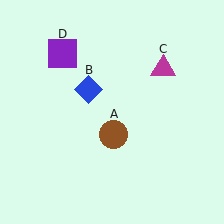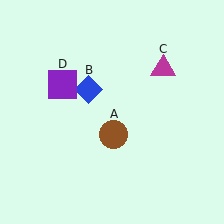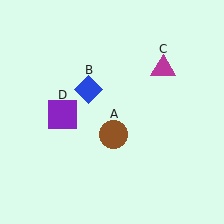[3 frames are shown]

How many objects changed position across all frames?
1 object changed position: purple square (object D).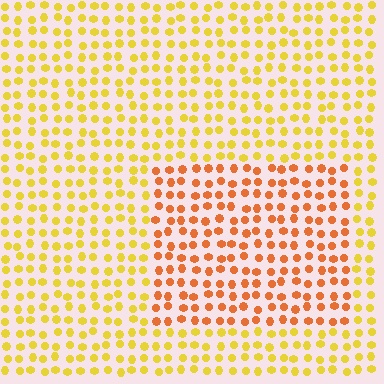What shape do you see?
I see a rectangle.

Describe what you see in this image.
The image is filled with small yellow elements in a uniform arrangement. A rectangle-shaped region is visible where the elements are tinted to a slightly different hue, forming a subtle color boundary.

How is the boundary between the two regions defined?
The boundary is defined purely by a slight shift in hue (about 34 degrees). Spacing, size, and orientation are identical on both sides.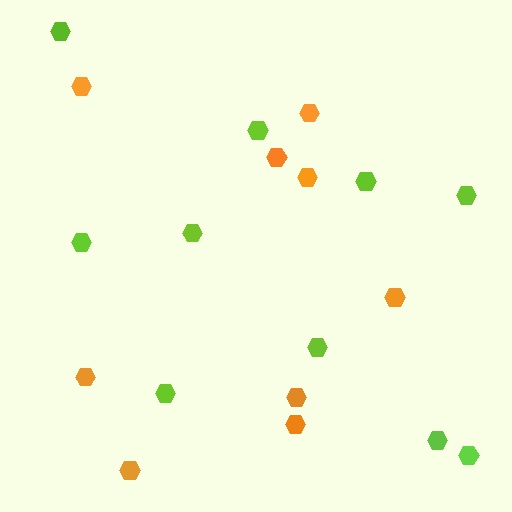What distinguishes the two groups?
There are 2 groups: one group of orange hexagons (9) and one group of lime hexagons (10).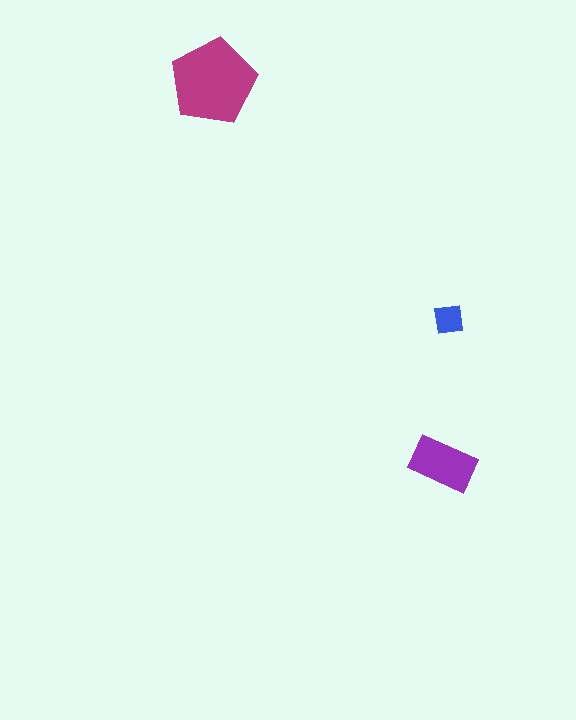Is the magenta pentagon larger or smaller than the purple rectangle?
Larger.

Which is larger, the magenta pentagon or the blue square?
The magenta pentagon.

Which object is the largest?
The magenta pentagon.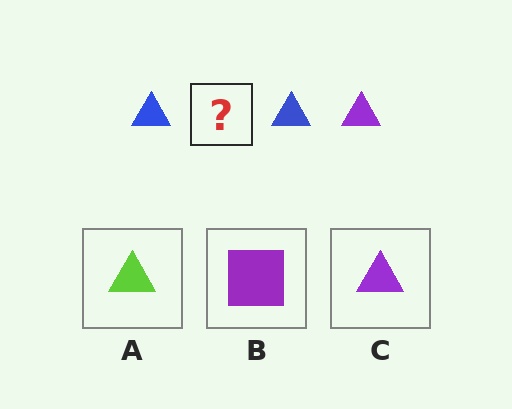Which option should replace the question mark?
Option C.